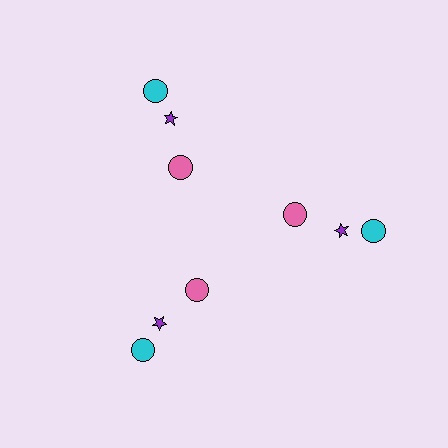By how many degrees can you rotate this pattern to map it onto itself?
The pattern maps onto itself every 120 degrees of rotation.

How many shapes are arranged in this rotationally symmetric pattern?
There are 9 shapes, arranged in 3 groups of 3.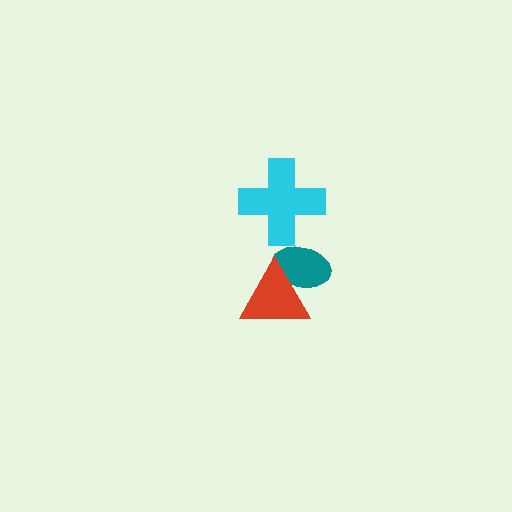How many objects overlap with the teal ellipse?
1 object overlaps with the teal ellipse.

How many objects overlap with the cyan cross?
0 objects overlap with the cyan cross.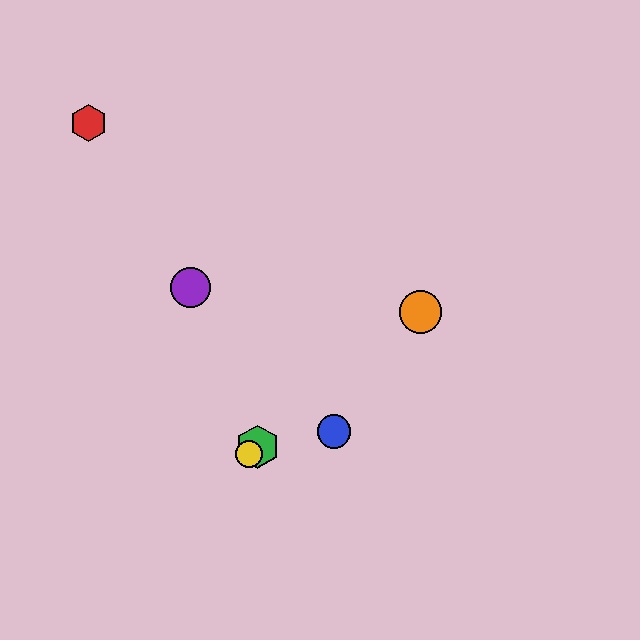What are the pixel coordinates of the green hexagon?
The green hexagon is at (258, 447).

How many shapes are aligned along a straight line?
3 shapes (the green hexagon, the yellow circle, the orange circle) are aligned along a straight line.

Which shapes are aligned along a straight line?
The green hexagon, the yellow circle, the orange circle are aligned along a straight line.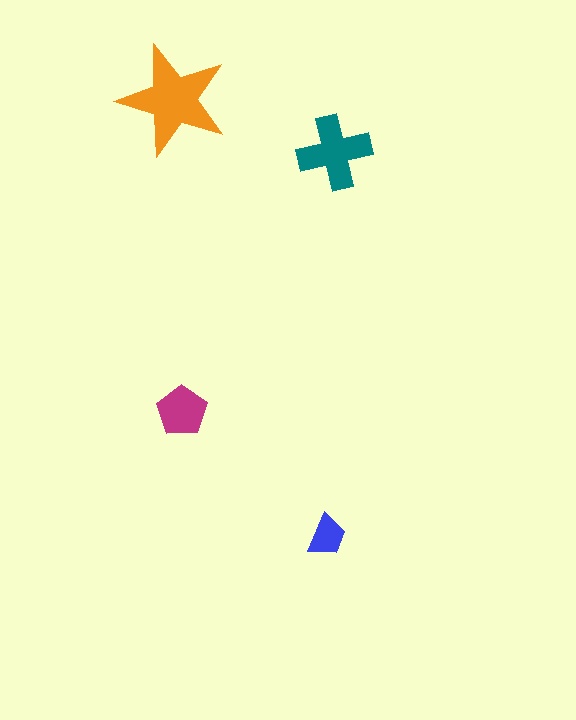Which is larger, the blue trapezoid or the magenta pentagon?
The magenta pentagon.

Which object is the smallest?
The blue trapezoid.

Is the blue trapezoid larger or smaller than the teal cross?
Smaller.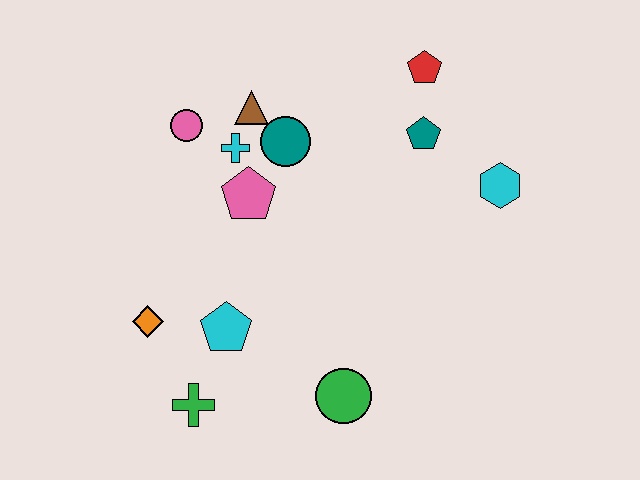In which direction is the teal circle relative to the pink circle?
The teal circle is to the right of the pink circle.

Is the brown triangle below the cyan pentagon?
No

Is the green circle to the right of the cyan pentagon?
Yes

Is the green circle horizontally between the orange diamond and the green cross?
No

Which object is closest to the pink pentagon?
The cyan cross is closest to the pink pentagon.